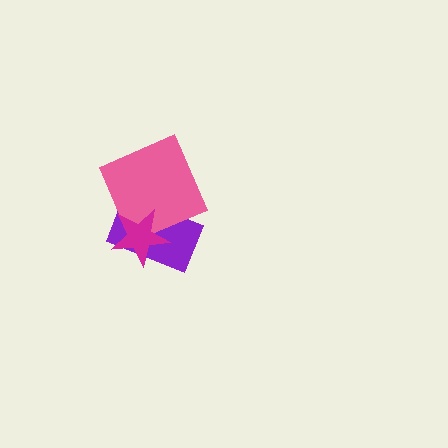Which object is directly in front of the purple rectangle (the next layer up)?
The pink square is directly in front of the purple rectangle.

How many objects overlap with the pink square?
2 objects overlap with the pink square.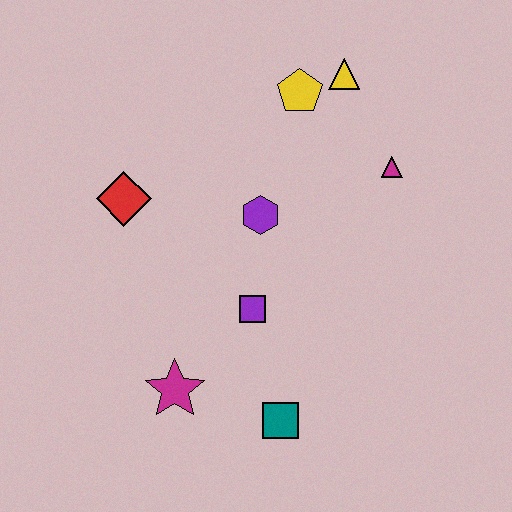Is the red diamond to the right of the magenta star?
No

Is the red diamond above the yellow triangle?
No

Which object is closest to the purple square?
The purple hexagon is closest to the purple square.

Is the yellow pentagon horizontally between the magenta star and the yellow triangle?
Yes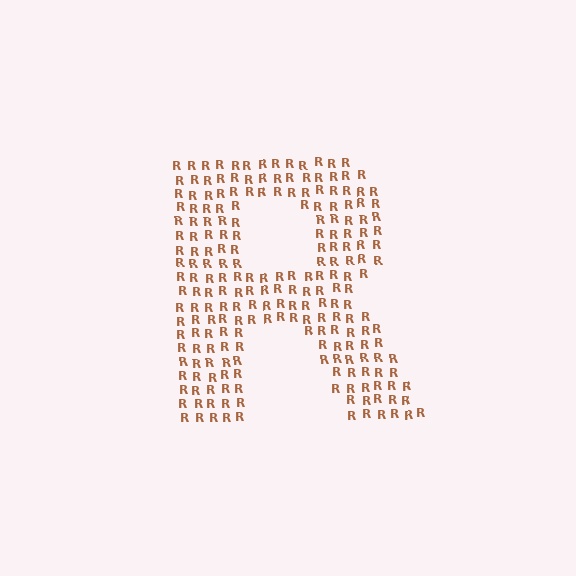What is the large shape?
The large shape is the letter R.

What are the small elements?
The small elements are letter R's.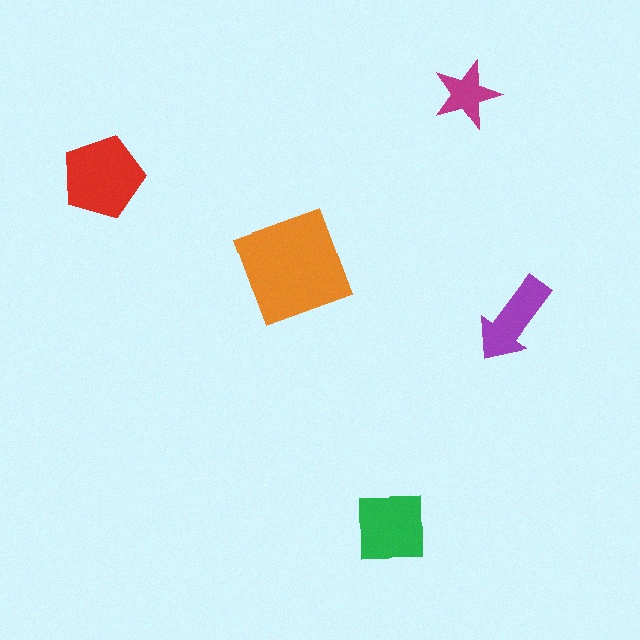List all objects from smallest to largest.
The magenta star, the purple arrow, the green square, the red pentagon, the orange diamond.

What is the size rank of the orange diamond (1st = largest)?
1st.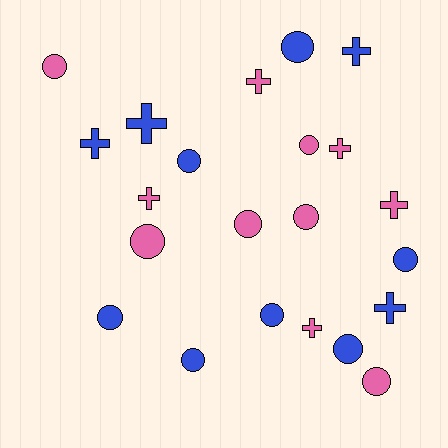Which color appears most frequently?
Blue, with 11 objects.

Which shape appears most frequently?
Circle, with 13 objects.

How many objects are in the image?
There are 22 objects.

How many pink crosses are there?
There are 5 pink crosses.